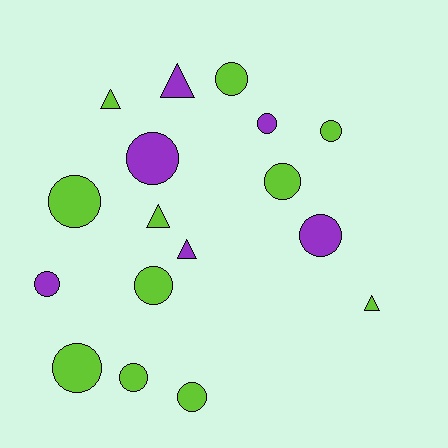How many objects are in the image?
There are 17 objects.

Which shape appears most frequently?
Circle, with 12 objects.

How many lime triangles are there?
There are 3 lime triangles.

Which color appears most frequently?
Lime, with 11 objects.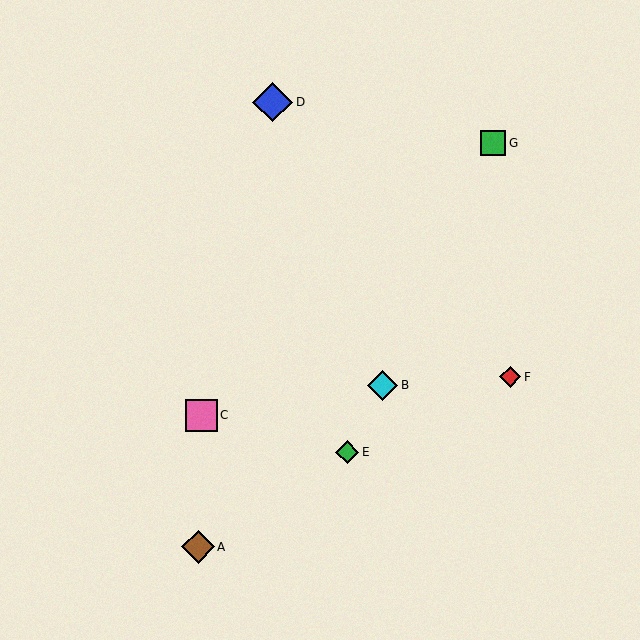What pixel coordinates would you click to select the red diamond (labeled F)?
Click at (510, 377) to select the red diamond F.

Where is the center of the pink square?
The center of the pink square is at (201, 415).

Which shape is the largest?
The blue diamond (labeled D) is the largest.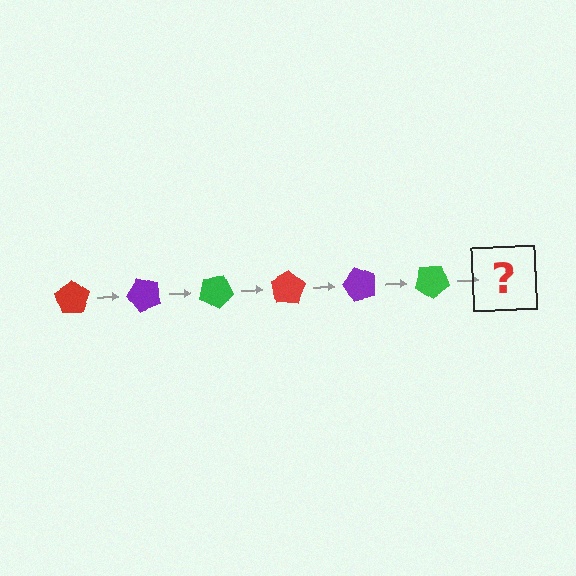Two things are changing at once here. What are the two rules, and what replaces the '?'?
The two rules are that it rotates 50 degrees each step and the color cycles through red, purple, and green. The '?' should be a red pentagon, rotated 300 degrees from the start.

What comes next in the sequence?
The next element should be a red pentagon, rotated 300 degrees from the start.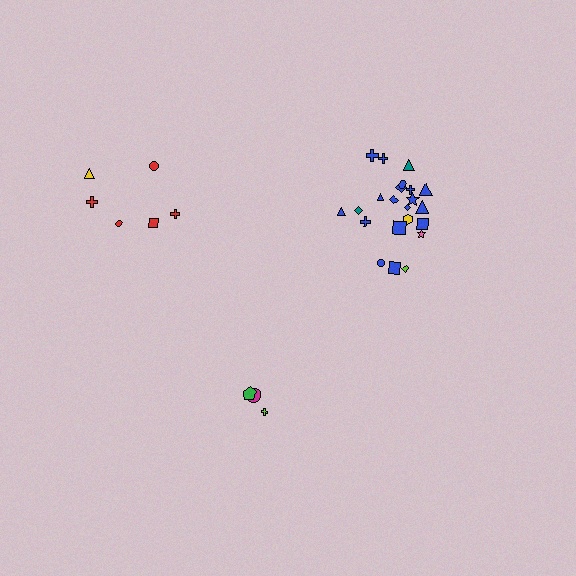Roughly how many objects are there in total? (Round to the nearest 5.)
Roughly 30 objects in total.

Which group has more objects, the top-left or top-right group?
The top-right group.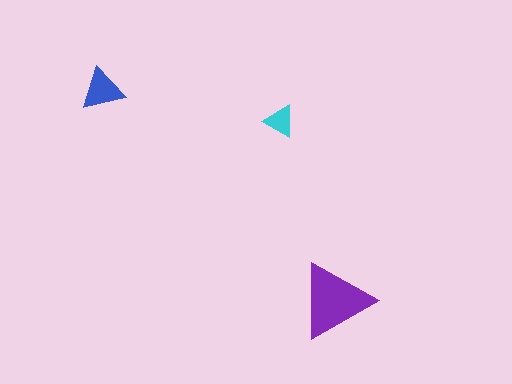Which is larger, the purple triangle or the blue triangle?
The purple one.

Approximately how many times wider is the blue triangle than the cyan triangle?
About 1.5 times wider.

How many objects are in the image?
There are 3 objects in the image.